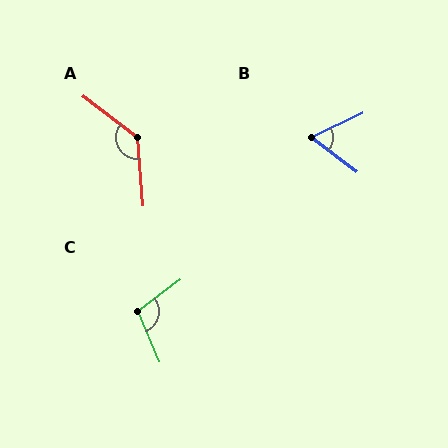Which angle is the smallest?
B, at approximately 63 degrees.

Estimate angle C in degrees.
Approximately 104 degrees.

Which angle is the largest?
A, at approximately 132 degrees.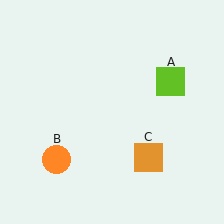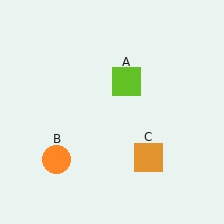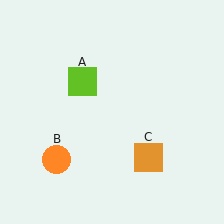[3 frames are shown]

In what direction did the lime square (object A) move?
The lime square (object A) moved left.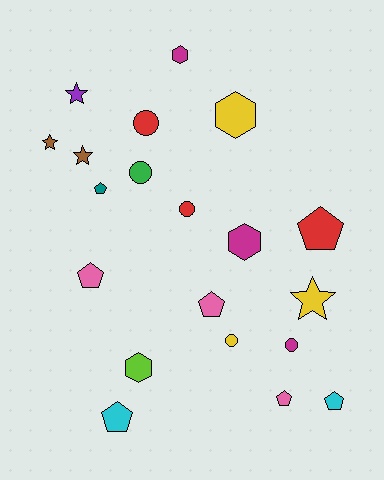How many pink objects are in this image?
There are 3 pink objects.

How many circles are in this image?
There are 5 circles.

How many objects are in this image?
There are 20 objects.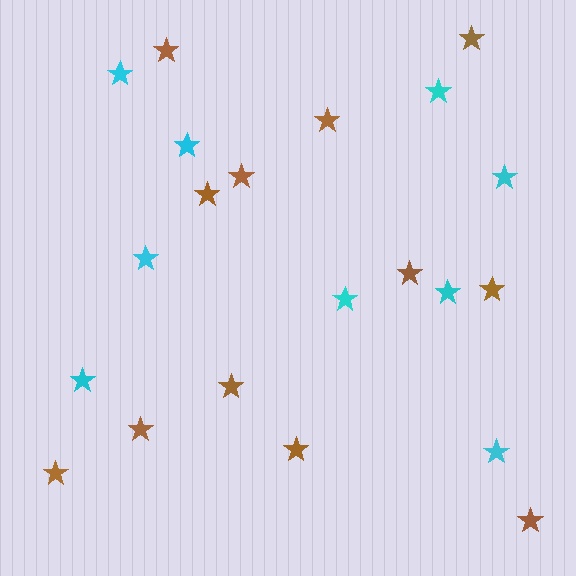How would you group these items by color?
There are 2 groups: one group of cyan stars (9) and one group of brown stars (12).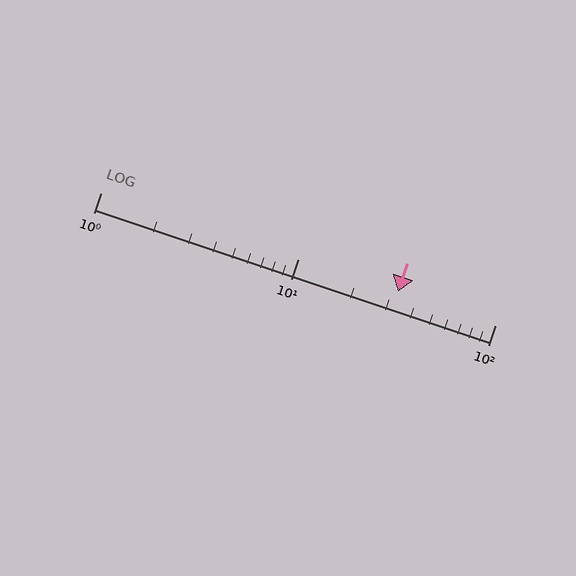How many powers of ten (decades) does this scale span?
The scale spans 2 decades, from 1 to 100.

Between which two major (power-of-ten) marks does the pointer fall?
The pointer is between 10 and 100.